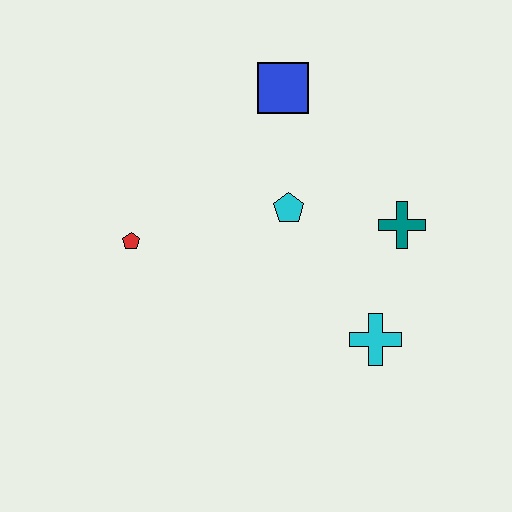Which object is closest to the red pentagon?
The cyan pentagon is closest to the red pentagon.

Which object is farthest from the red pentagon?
The teal cross is farthest from the red pentagon.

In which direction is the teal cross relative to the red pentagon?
The teal cross is to the right of the red pentagon.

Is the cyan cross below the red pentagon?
Yes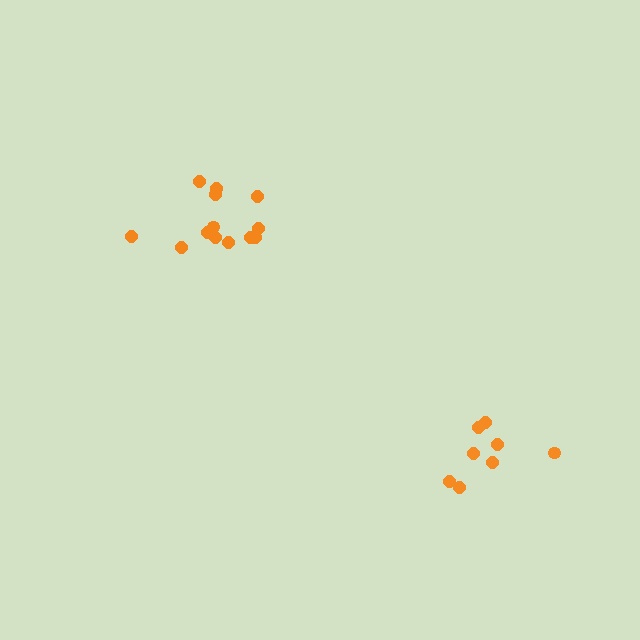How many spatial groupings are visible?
There are 2 spatial groupings.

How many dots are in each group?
Group 1: 13 dots, Group 2: 8 dots (21 total).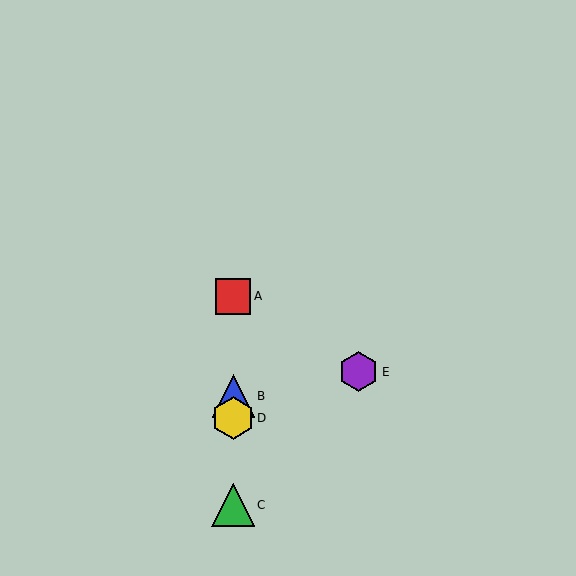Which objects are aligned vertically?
Objects A, B, C, D are aligned vertically.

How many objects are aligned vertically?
4 objects (A, B, C, D) are aligned vertically.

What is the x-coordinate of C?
Object C is at x≈233.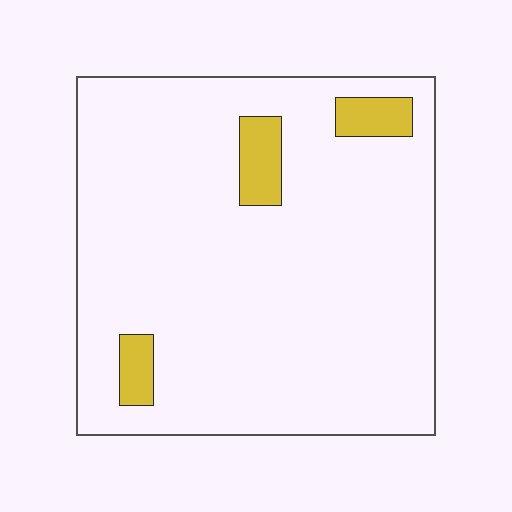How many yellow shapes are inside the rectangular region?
3.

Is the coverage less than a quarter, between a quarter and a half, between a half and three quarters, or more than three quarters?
Less than a quarter.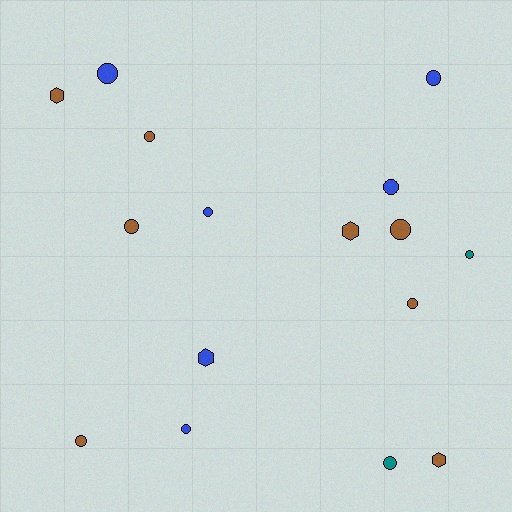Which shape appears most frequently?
Circle, with 12 objects.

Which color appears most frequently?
Brown, with 8 objects.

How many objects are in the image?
There are 16 objects.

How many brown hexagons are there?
There are 3 brown hexagons.